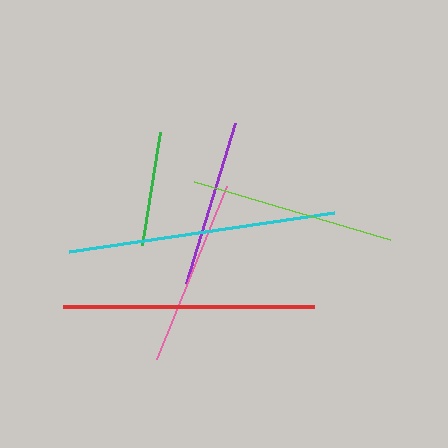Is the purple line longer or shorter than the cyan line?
The cyan line is longer than the purple line.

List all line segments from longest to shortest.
From longest to shortest: cyan, red, lime, pink, purple, green.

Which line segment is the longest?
The cyan line is the longest at approximately 267 pixels.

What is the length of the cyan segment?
The cyan segment is approximately 267 pixels long.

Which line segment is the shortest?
The green line is the shortest at approximately 114 pixels.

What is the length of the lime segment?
The lime segment is approximately 205 pixels long.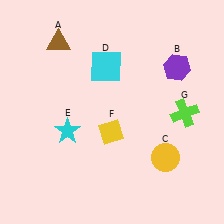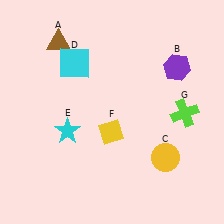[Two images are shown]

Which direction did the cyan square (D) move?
The cyan square (D) moved left.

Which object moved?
The cyan square (D) moved left.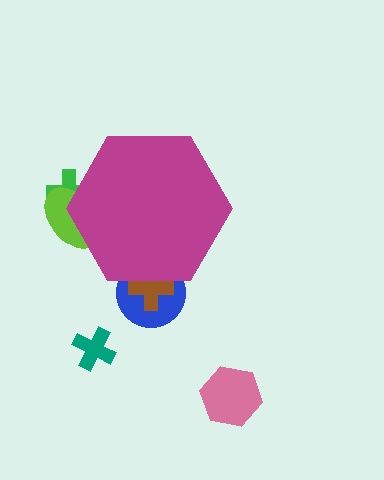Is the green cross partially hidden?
Yes, the green cross is partially hidden behind the magenta hexagon.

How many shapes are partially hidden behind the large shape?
4 shapes are partially hidden.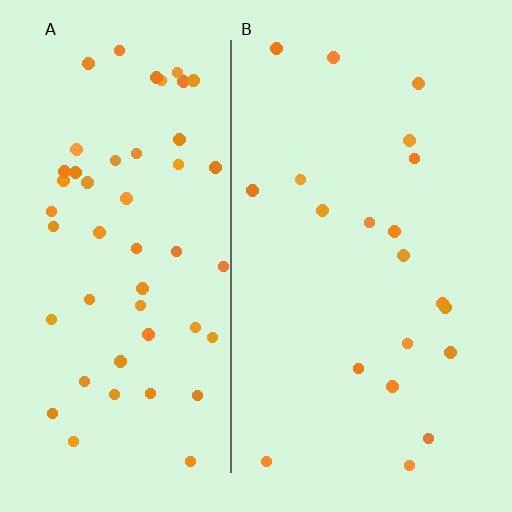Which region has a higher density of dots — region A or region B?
A (the left).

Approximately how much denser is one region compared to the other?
Approximately 2.5× — region A over region B.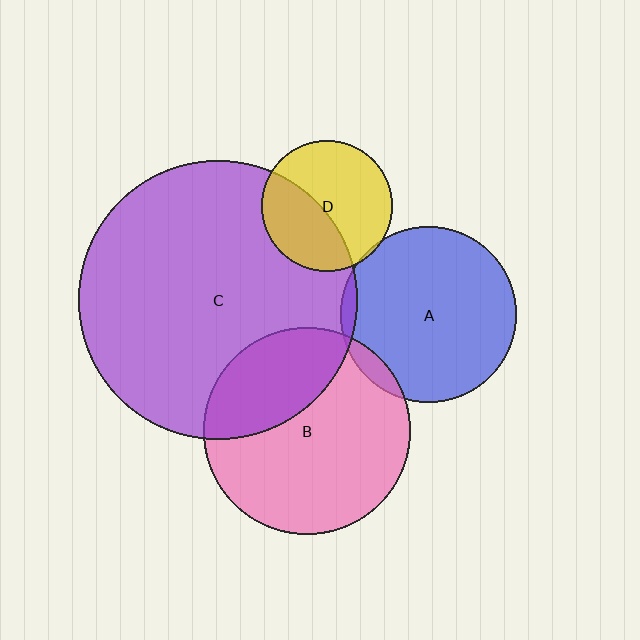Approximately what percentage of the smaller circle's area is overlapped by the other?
Approximately 5%.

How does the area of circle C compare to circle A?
Approximately 2.5 times.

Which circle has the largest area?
Circle C (purple).